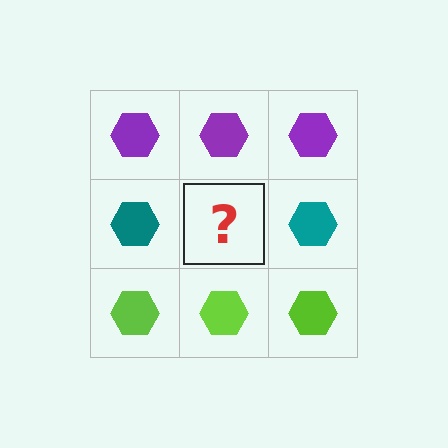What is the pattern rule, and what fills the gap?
The rule is that each row has a consistent color. The gap should be filled with a teal hexagon.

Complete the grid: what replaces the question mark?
The question mark should be replaced with a teal hexagon.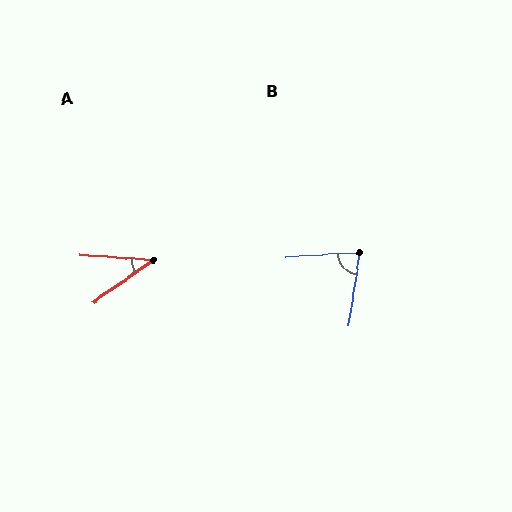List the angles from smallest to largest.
A (40°), B (77°).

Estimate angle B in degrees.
Approximately 77 degrees.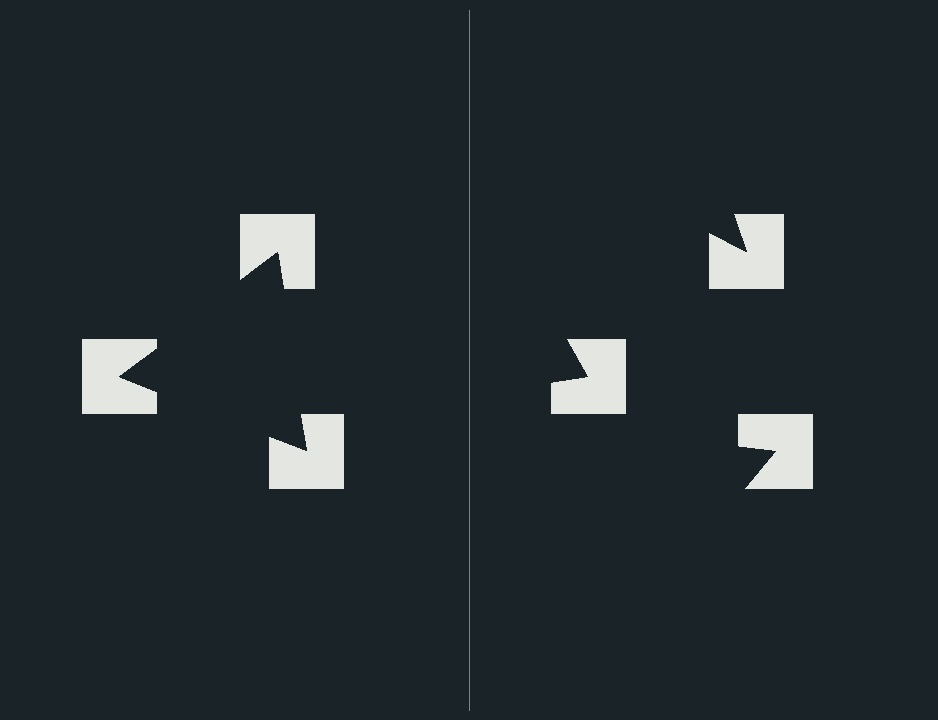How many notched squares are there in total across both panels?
6 — 3 on each side.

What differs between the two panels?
The notched squares are positioned identically on both sides; only the wedge orientations differ. On the left they align to a triangle; on the right they are misaligned.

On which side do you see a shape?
An illusory triangle appears on the left side. On the right side the wedge cuts are rotated, so no coherent shape forms.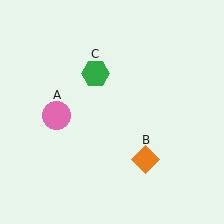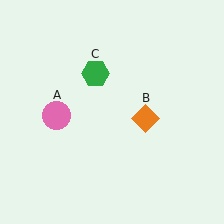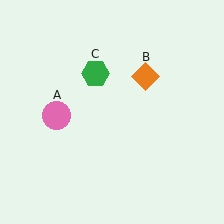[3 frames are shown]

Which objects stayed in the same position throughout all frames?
Pink circle (object A) and green hexagon (object C) remained stationary.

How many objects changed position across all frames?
1 object changed position: orange diamond (object B).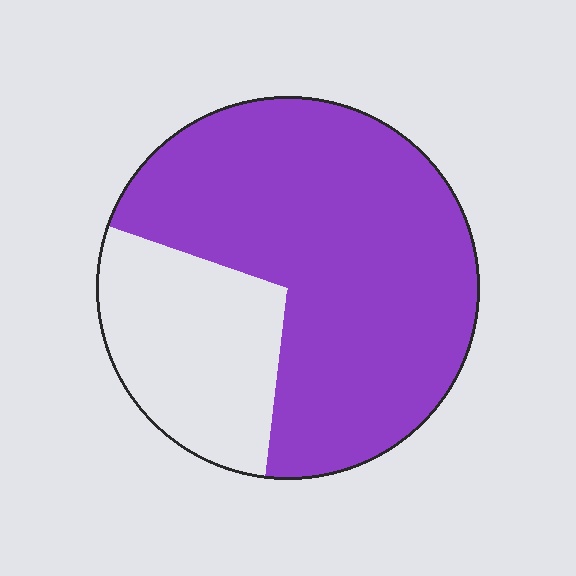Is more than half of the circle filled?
Yes.